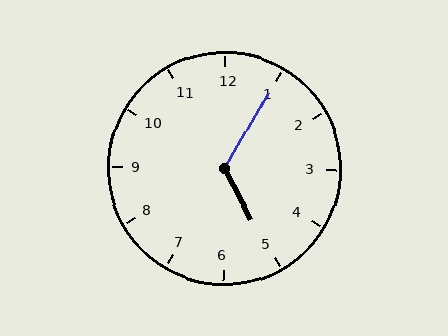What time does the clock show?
5:05.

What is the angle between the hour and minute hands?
Approximately 122 degrees.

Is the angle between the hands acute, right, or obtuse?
It is obtuse.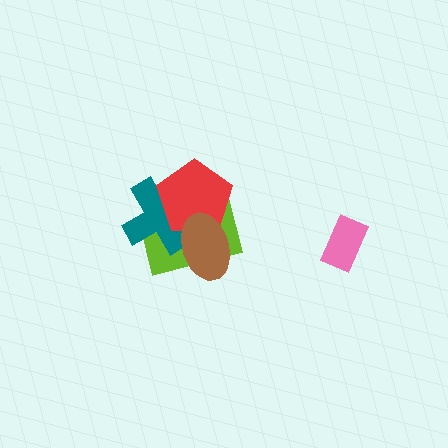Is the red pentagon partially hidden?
Yes, it is partially covered by another shape.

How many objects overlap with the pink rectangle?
0 objects overlap with the pink rectangle.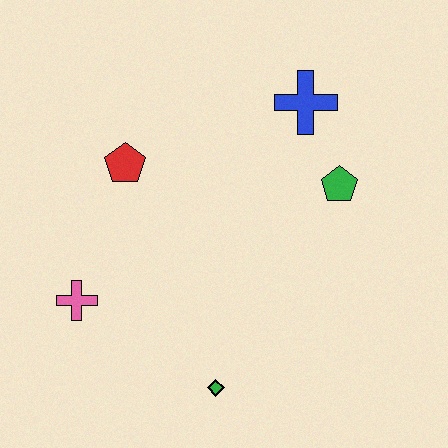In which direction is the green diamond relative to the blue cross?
The green diamond is below the blue cross.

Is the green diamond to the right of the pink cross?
Yes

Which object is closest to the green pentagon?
The blue cross is closest to the green pentagon.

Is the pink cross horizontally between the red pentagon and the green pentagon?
No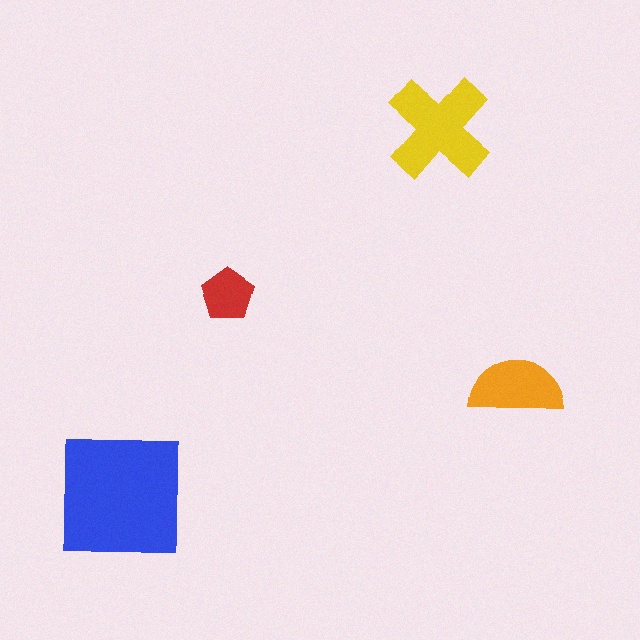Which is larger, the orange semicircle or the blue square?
The blue square.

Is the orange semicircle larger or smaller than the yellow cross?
Smaller.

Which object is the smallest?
The red pentagon.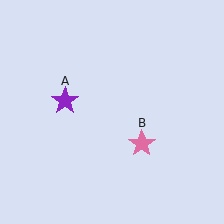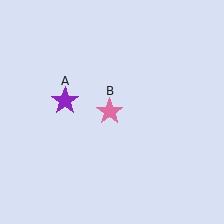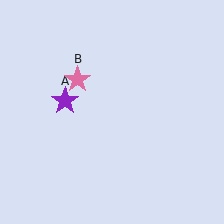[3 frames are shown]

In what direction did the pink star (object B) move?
The pink star (object B) moved up and to the left.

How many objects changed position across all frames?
1 object changed position: pink star (object B).